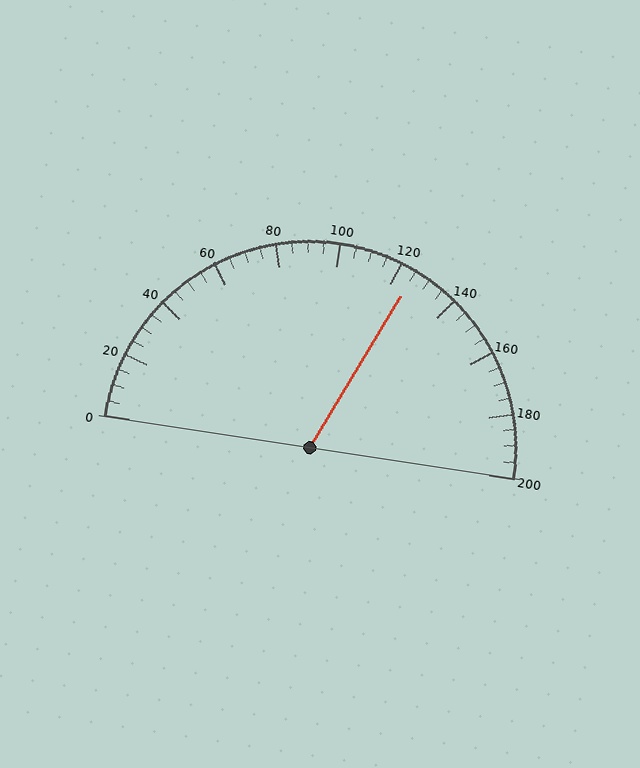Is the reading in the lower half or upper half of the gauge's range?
The reading is in the upper half of the range (0 to 200).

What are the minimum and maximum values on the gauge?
The gauge ranges from 0 to 200.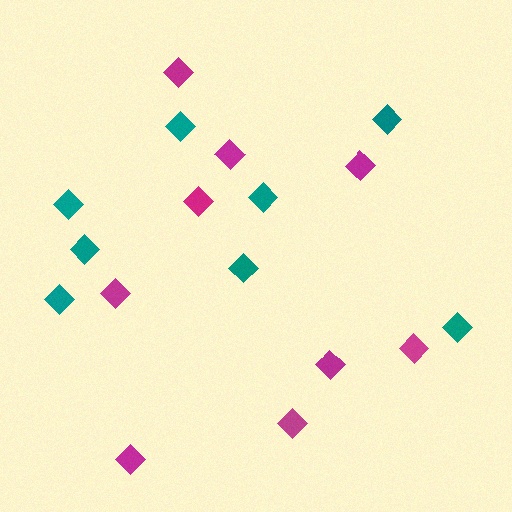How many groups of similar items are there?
There are 2 groups: one group of teal diamonds (8) and one group of magenta diamonds (9).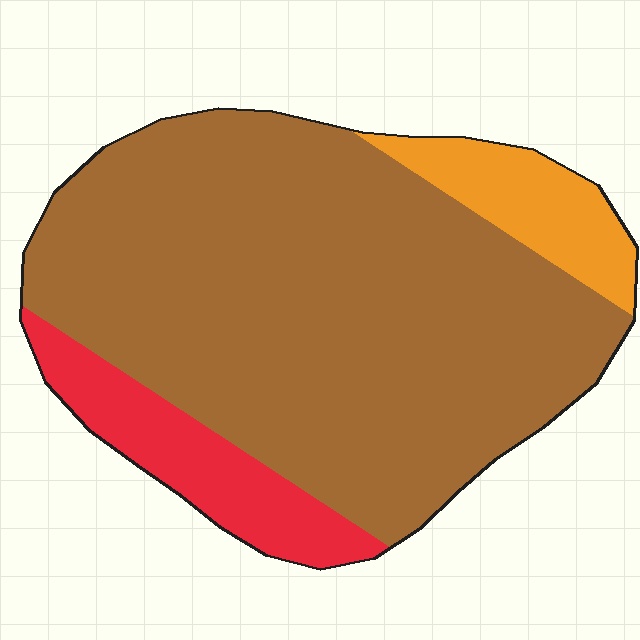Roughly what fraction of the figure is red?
Red covers roughly 15% of the figure.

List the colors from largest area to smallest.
From largest to smallest: brown, red, orange.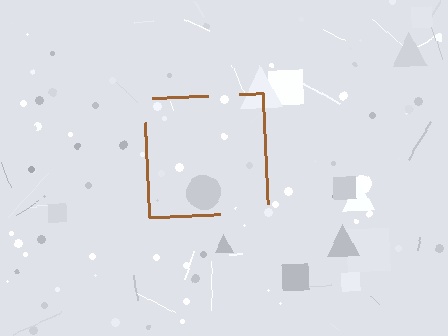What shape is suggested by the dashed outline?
The dashed outline suggests a square.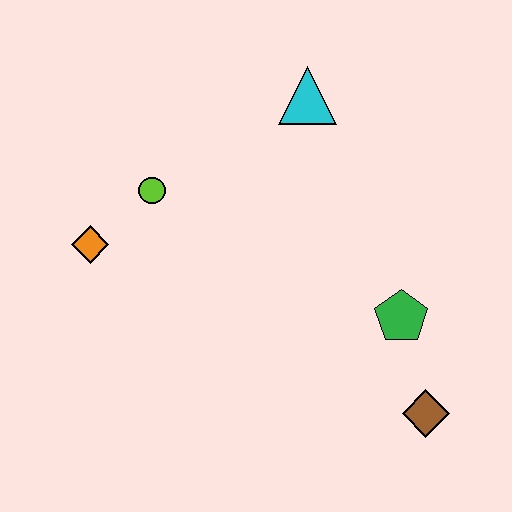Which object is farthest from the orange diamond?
The brown diamond is farthest from the orange diamond.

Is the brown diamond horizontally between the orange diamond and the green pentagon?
No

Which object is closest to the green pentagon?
The brown diamond is closest to the green pentagon.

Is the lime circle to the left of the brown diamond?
Yes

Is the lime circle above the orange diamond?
Yes